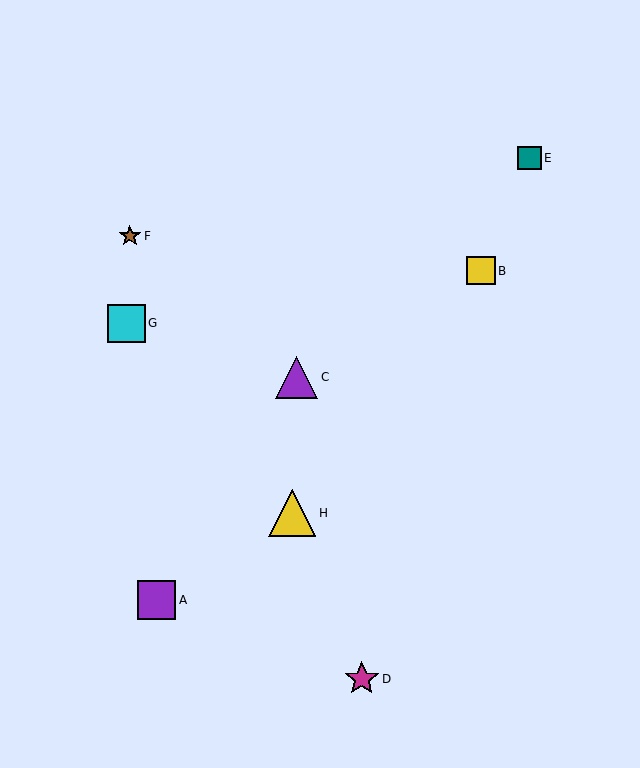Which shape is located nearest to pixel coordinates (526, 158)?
The teal square (labeled E) at (530, 158) is nearest to that location.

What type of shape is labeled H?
Shape H is a yellow triangle.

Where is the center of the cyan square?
The center of the cyan square is at (126, 323).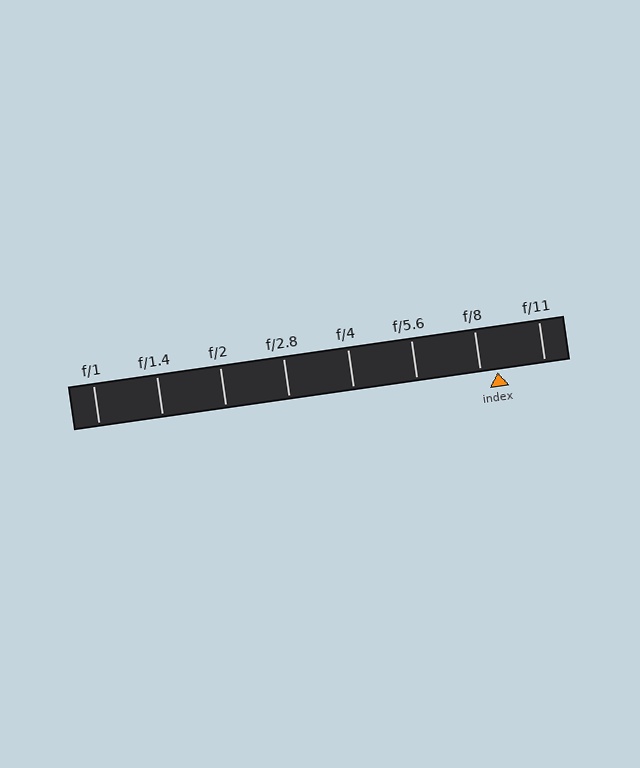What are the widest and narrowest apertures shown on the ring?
The widest aperture shown is f/1 and the narrowest is f/11.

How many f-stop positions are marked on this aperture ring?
There are 8 f-stop positions marked.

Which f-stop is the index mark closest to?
The index mark is closest to f/8.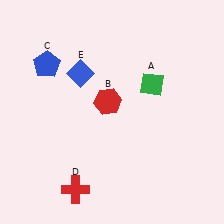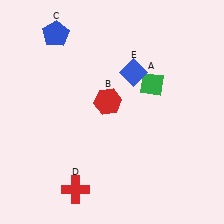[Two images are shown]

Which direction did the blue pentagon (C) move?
The blue pentagon (C) moved up.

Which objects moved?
The objects that moved are: the blue pentagon (C), the blue diamond (E).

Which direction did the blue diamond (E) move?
The blue diamond (E) moved right.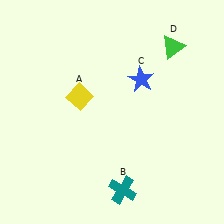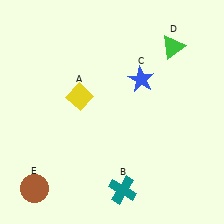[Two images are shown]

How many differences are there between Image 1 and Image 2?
There is 1 difference between the two images.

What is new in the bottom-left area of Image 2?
A brown circle (E) was added in the bottom-left area of Image 2.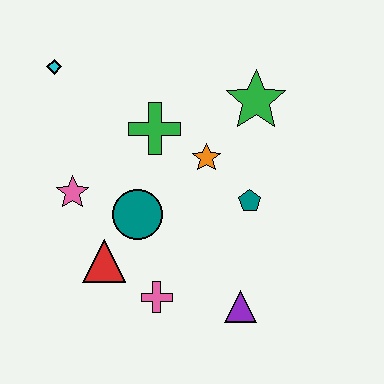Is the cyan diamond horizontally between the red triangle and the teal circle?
No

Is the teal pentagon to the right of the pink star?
Yes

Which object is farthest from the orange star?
The cyan diamond is farthest from the orange star.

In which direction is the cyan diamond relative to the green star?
The cyan diamond is to the left of the green star.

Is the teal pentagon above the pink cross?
Yes